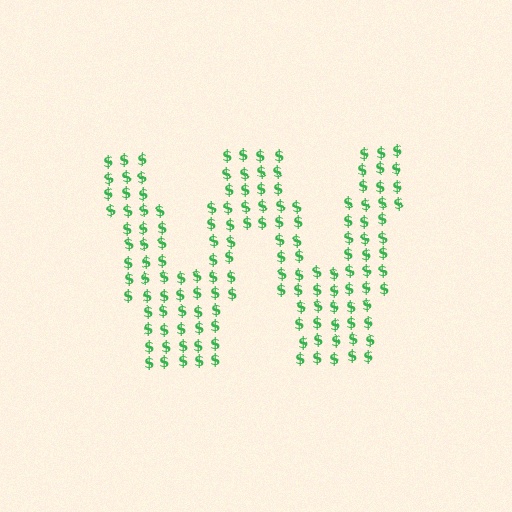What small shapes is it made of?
It is made of small dollar signs.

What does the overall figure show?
The overall figure shows the letter W.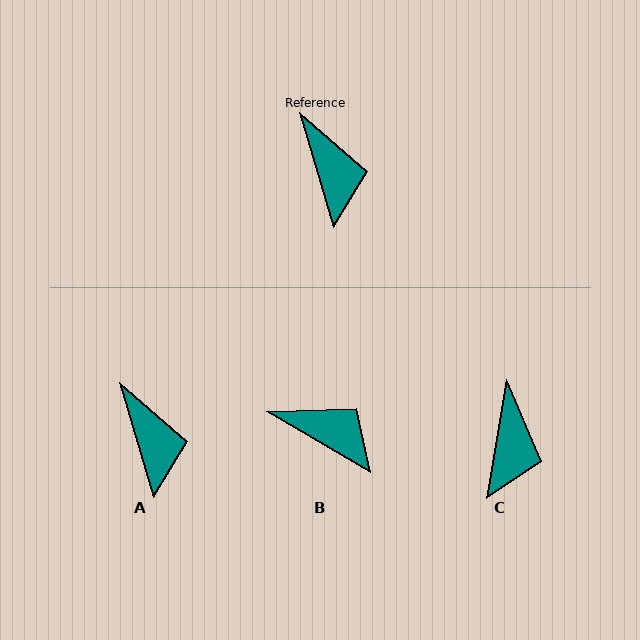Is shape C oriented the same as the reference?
No, it is off by about 26 degrees.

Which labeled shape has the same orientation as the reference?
A.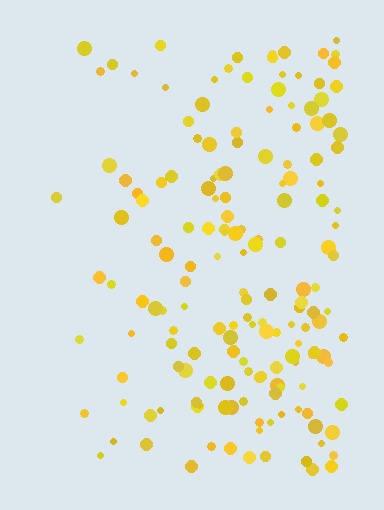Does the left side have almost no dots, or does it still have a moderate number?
Still a moderate number, just noticeably fewer than the right.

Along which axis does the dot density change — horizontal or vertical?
Horizontal.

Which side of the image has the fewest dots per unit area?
The left.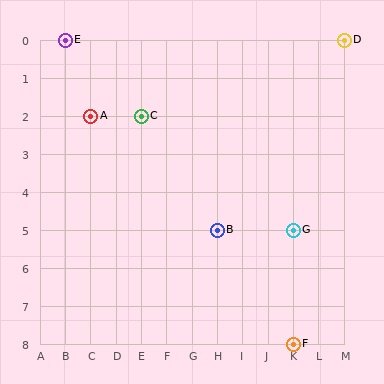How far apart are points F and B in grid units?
Points F and B are 3 columns and 3 rows apart (about 4.2 grid units diagonally).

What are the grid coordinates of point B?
Point B is at grid coordinates (H, 5).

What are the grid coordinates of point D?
Point D is at grid coordinates (M, 0).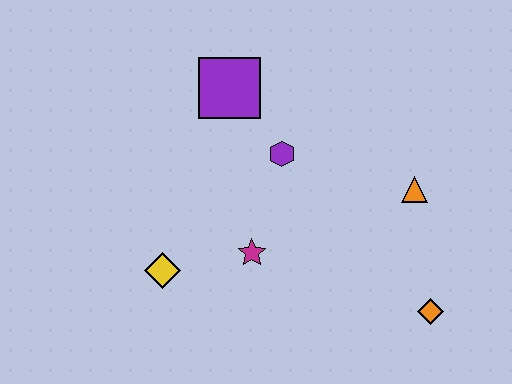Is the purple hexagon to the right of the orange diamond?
No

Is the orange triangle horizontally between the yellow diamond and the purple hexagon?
No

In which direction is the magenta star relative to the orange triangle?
The magenta star is to the left of the orange triangle.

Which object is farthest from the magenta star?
The orange diamond is farthest from the magenta star.